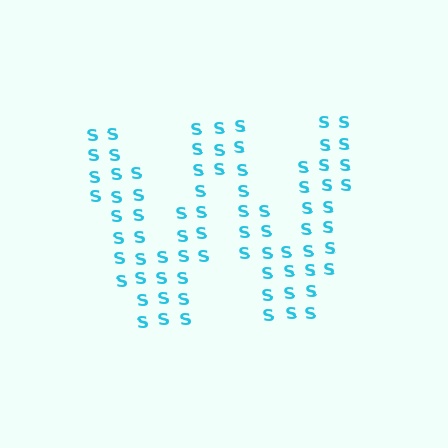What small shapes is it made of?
It is made of small letter S's.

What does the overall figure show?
The overall figure shows the letter W.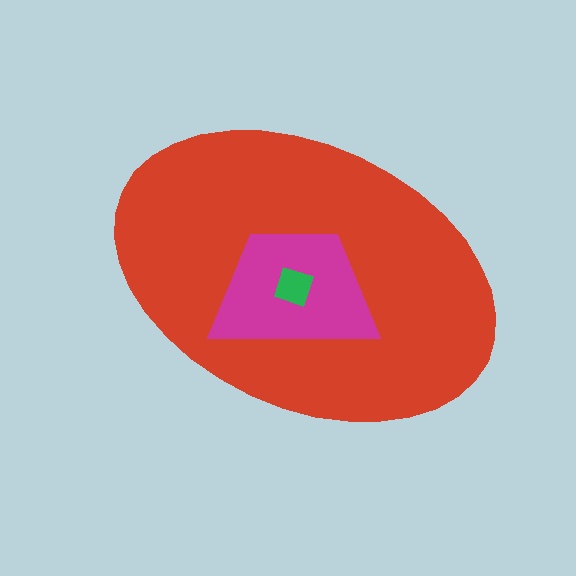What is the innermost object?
The green diamond.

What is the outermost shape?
The red ellipse.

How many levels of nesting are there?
3.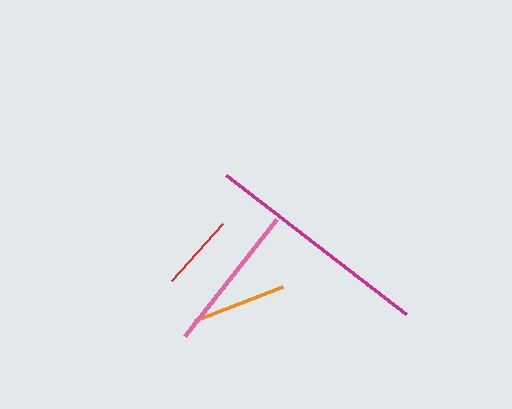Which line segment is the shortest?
The red line is the shortest at approximately 76 pixels.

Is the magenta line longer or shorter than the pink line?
The magenta line is longer than the pink line.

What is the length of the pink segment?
The pink segment is approximately 149 pixels long.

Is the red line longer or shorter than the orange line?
The orange line is longer than the red line.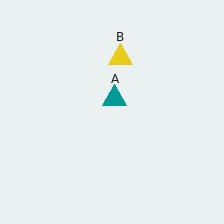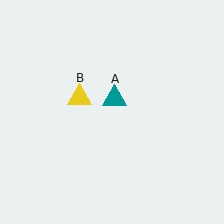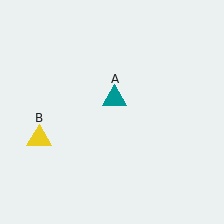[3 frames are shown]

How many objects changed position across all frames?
1 object changed position: yellow triangle (object B).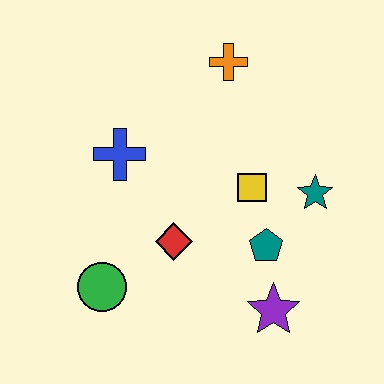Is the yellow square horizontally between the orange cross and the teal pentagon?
Yes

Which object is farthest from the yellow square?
The green circle is farthest from the yellow square.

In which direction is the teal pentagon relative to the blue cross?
The teal pentagon is to the right of the blue cross.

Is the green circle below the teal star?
Yes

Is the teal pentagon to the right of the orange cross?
Yes